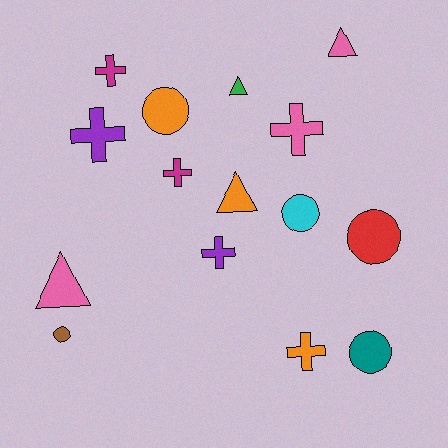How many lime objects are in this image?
There are no lime objects.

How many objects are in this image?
There are 15 objects.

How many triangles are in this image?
There are 4 triangles.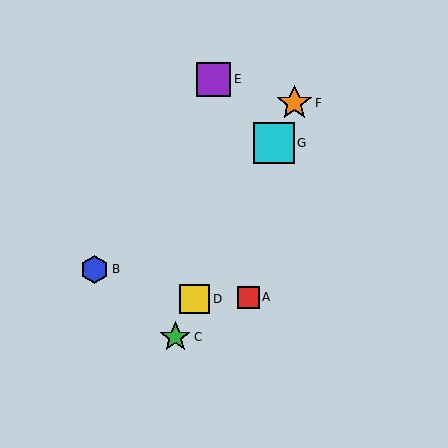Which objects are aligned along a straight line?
Objects C, D, F, G are aligned along a straight line.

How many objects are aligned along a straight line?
4 objects (C, D, F, G) are aligned along a straight line.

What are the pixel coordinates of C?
Object C is at (175, 337).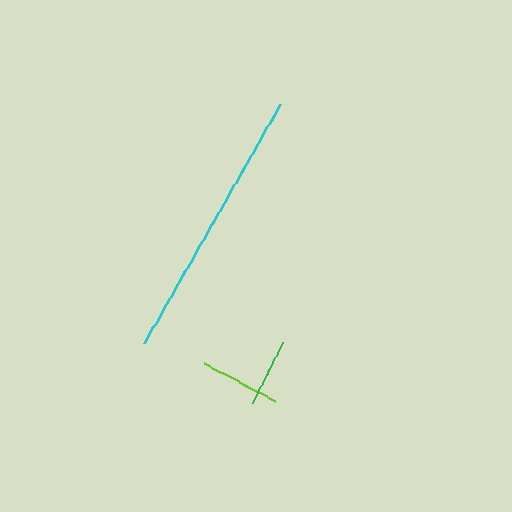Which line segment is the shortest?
The green line is the shortest at approximately 68 pixels.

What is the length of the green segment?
The green segment is approximately 68 pixels long.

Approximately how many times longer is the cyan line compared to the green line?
The cyan line is approximately 4.1 times the length of the green line.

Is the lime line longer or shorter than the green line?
The lime line is longer than the green line.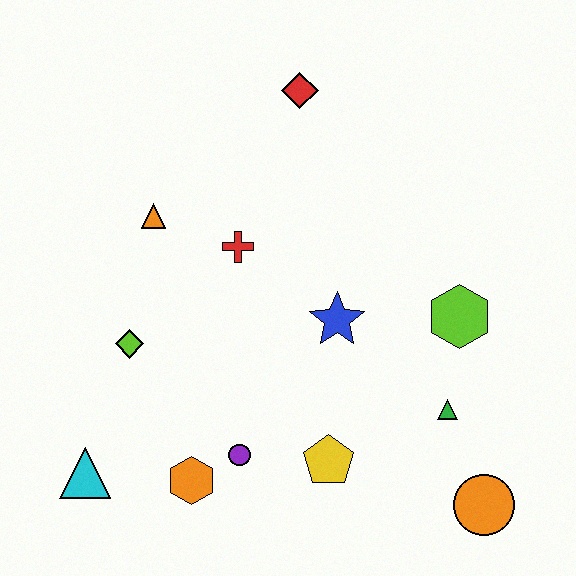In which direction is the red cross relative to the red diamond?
The red cross is below the red diamond.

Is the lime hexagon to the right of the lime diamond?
Yes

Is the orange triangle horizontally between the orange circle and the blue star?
No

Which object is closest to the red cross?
The orange triangle is closest to the red cross.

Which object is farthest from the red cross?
The orange circle is farthest from the red cross.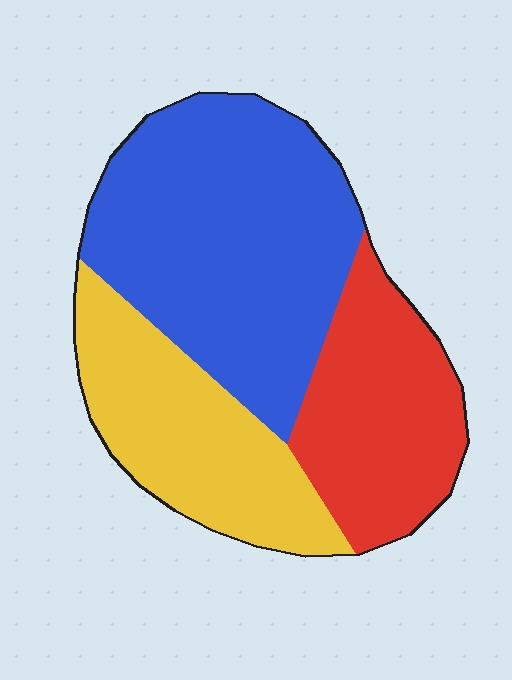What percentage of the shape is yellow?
Yellow covers 27% of the shape.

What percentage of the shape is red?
Red takes up about one quarter (1/4) of the shape.